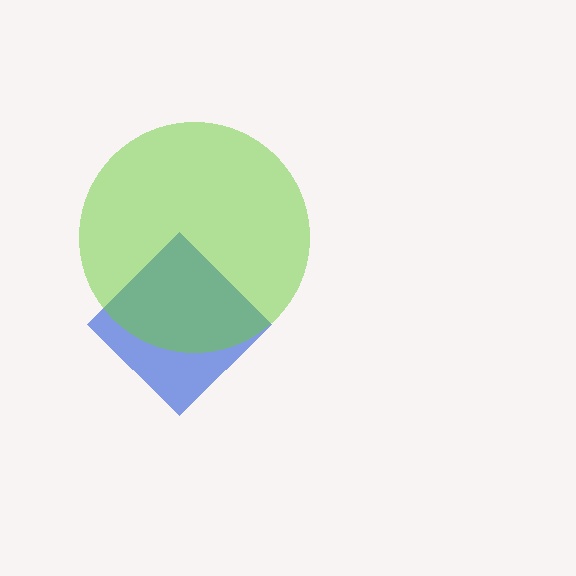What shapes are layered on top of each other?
The layered shapes are: a blue diamond, a lime circle.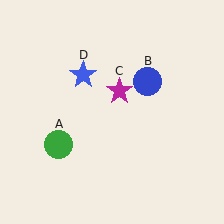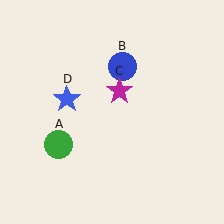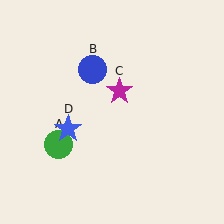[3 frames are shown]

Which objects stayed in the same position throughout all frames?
Green circle (object A) and magenta star (object C) remained stationary.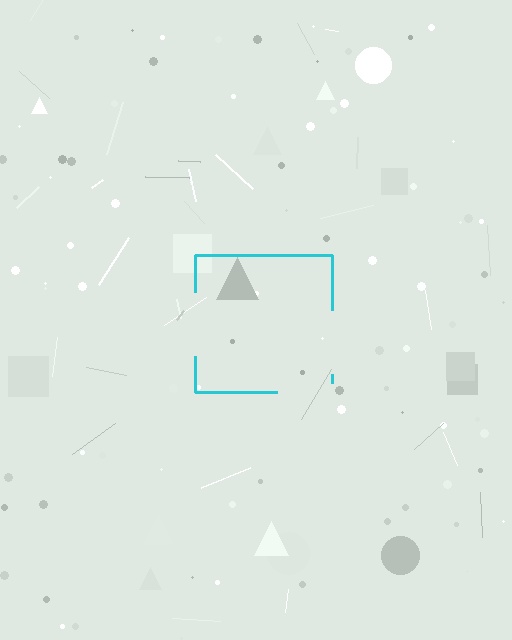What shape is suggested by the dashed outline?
The dashed outline suggests a square.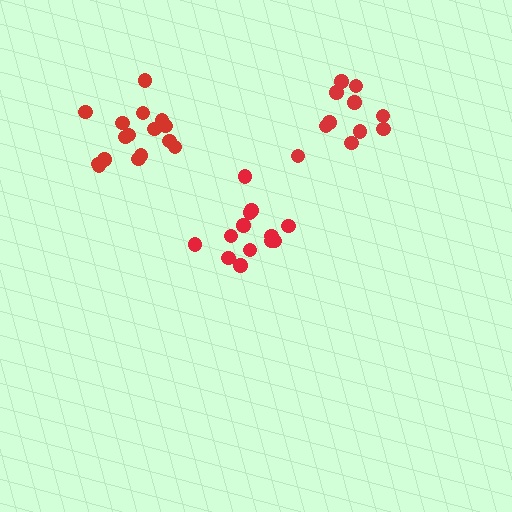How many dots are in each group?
Group 1: 13 dots, Group 2: 16 dots, Group 3: 12 dots (41 total).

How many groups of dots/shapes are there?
There are 3 groups.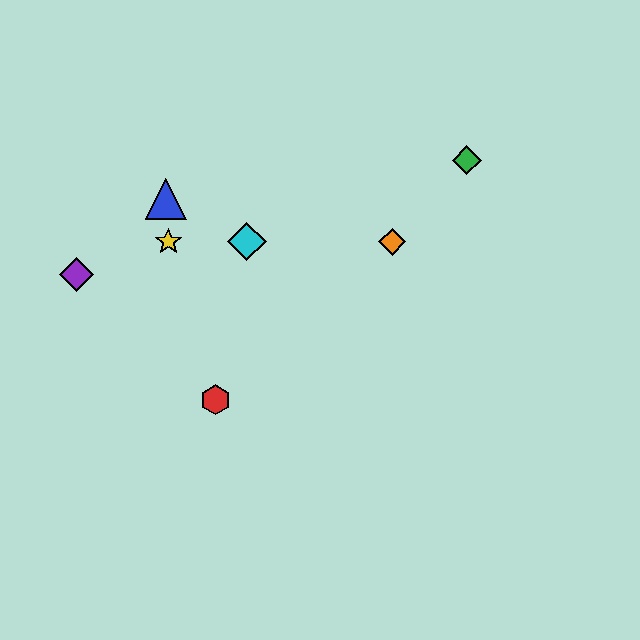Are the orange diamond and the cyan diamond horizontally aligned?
Yes, both are at y≈242.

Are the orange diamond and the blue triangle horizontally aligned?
No, the orange diamond is at y≈242 and the blue triangle is at y≈199.